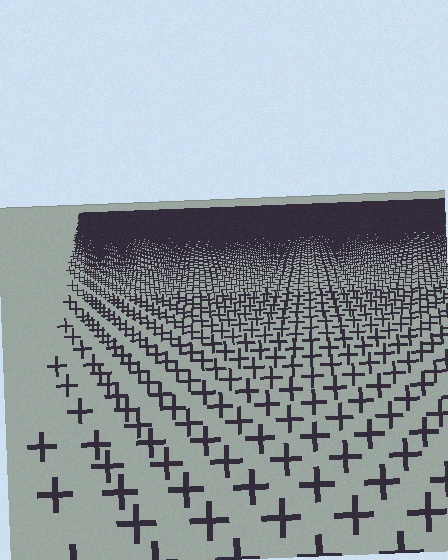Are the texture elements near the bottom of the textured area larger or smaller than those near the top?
Larger. Near the bottom, elements are closer to the viewer and appear at a bigger on-screen size.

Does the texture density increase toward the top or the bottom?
Density increases toward the top.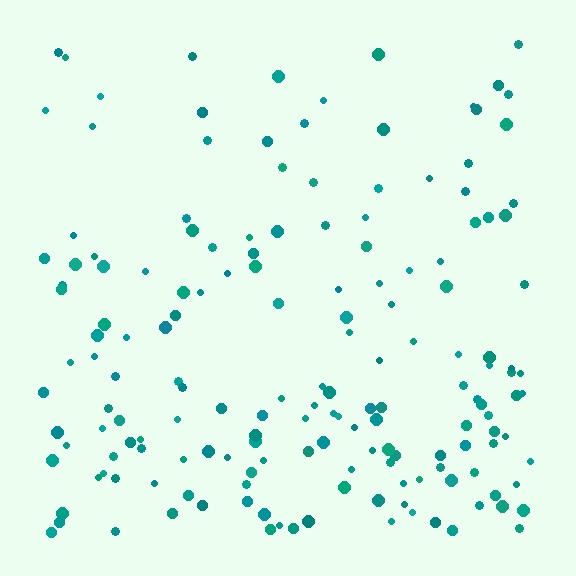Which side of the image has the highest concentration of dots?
The bottom.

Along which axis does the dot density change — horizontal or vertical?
Vertical.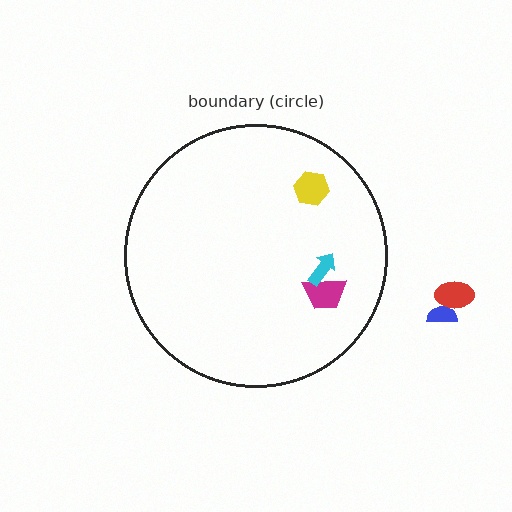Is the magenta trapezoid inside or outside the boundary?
Inside.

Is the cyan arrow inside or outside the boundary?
Inside.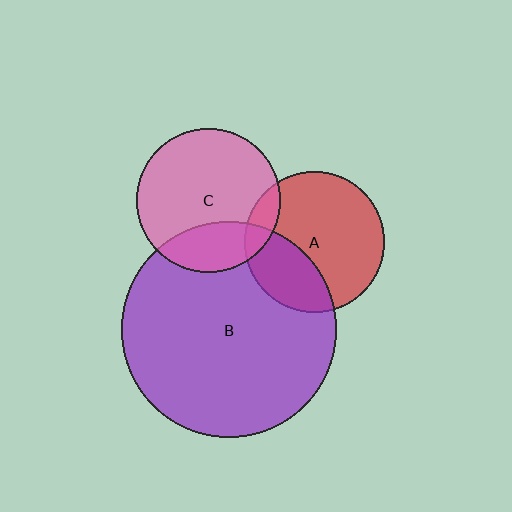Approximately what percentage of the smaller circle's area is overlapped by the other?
Approximately 25%.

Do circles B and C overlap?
Yes.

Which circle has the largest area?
Circle B (purple).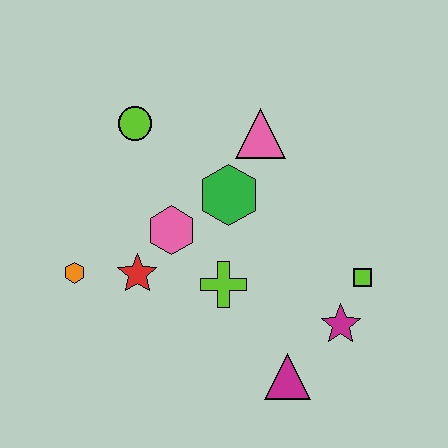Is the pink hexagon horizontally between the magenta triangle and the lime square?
No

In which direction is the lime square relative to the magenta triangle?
The lime square is above the magenta triangle.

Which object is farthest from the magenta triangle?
The lime circle is farthest from the magenta triangle.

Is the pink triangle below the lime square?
No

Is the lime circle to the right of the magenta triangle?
No